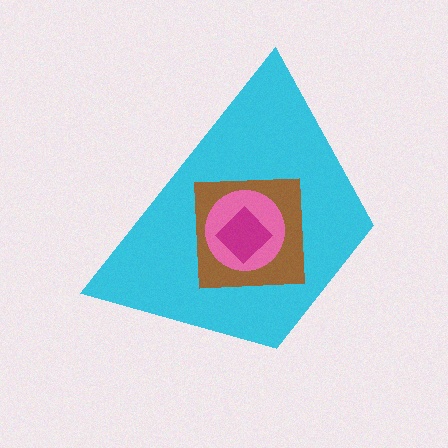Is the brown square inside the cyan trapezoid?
Yes.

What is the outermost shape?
The cyan trapezoid.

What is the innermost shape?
The magenta diamond.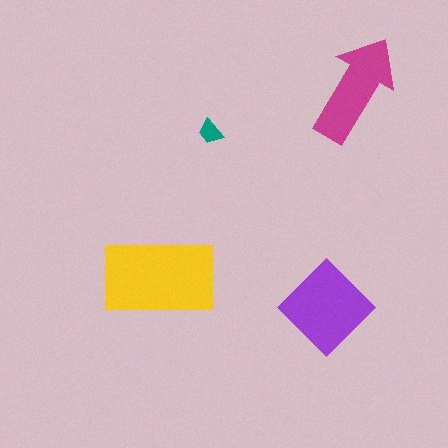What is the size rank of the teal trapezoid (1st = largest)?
4th.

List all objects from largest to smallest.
The yellow rectangle, the purple diamond, the magenta arrow, the teal trapezoid.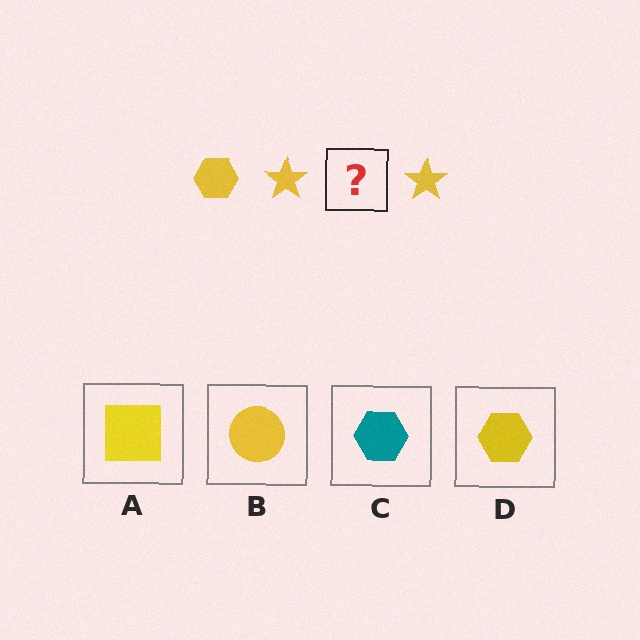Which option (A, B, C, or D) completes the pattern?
D.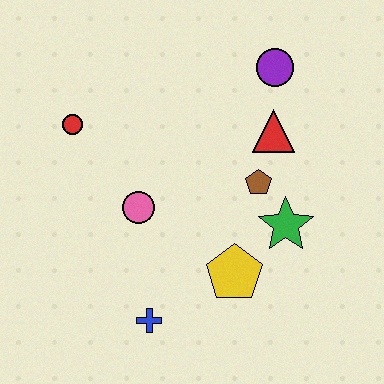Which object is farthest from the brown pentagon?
The red circle is farthest from the brown pentagon.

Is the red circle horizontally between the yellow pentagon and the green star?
No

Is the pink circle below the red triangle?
Yes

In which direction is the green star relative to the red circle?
The green star is to the right of the red circle.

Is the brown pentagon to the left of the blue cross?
No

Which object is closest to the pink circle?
The red circle is closest to the pink circle.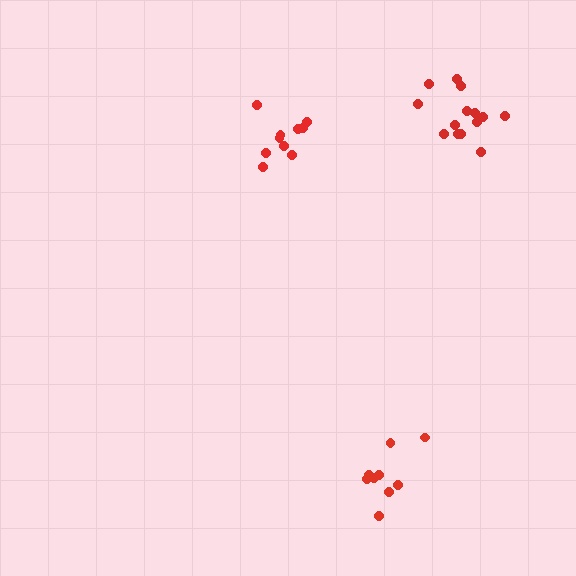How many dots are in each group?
Group 1: 14 dots, Group 2: 10 dots, Group 3: 9 dots (33 total).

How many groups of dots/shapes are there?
There are 3 groups.